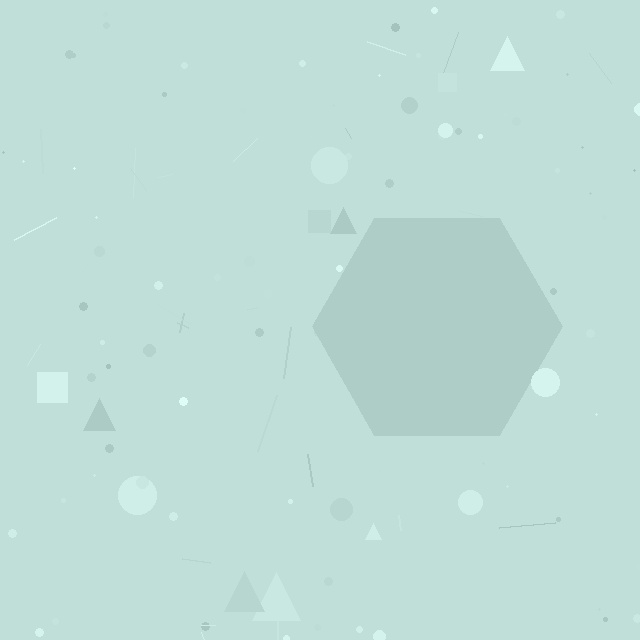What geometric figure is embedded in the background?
A hexagon is embedded in the background.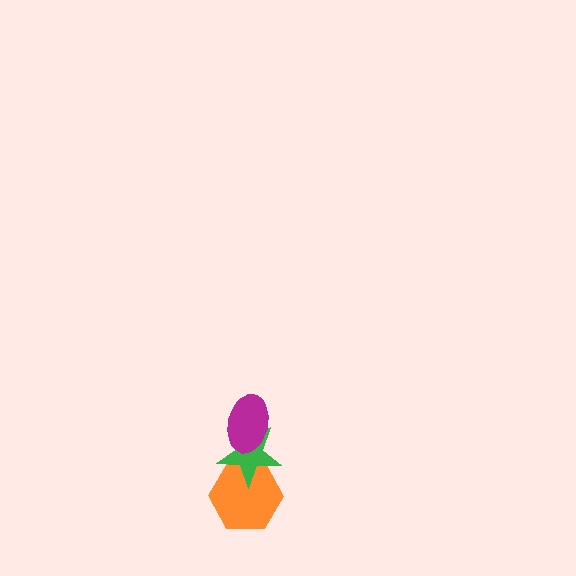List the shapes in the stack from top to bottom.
From top to bottom: the magenta ellipse, the green star, the orange hexagon.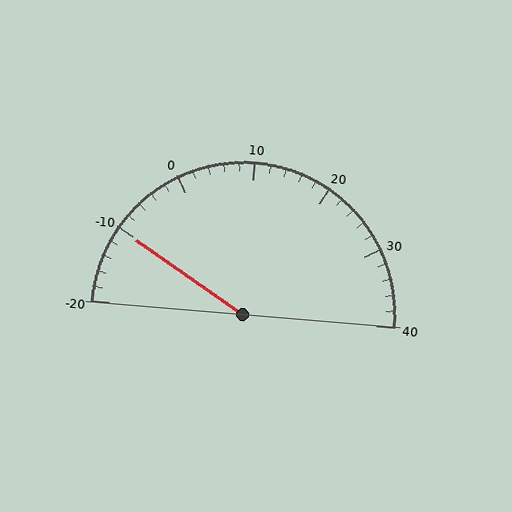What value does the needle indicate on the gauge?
The needle indicates approximately -10.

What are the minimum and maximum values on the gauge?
The gauge ranges from -20 to 40.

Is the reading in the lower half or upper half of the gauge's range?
The reading is in the lower half of the range (-20 to 40).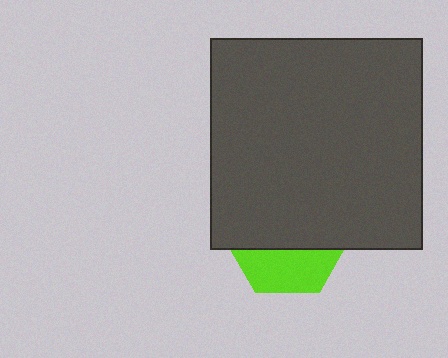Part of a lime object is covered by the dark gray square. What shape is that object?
It is a hexagon.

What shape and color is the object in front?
The object in front is a dark gray square.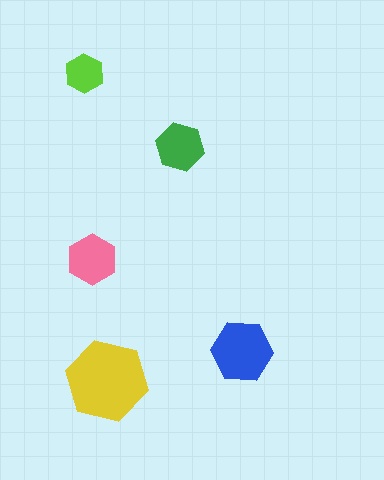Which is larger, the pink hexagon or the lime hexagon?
The pink one.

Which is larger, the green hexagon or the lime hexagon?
The green one.